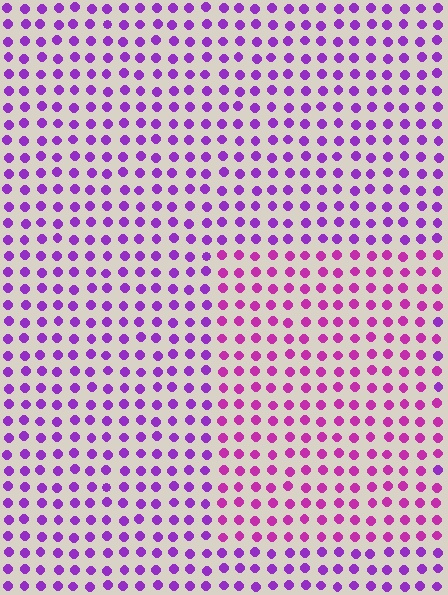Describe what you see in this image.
The image is filled with small purple elements in a uniform arrangement. A rectangle-shaped region is visible where the elements are tinted to a slightly different hue, forming a subtle color boundary.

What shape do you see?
I see a rectangle.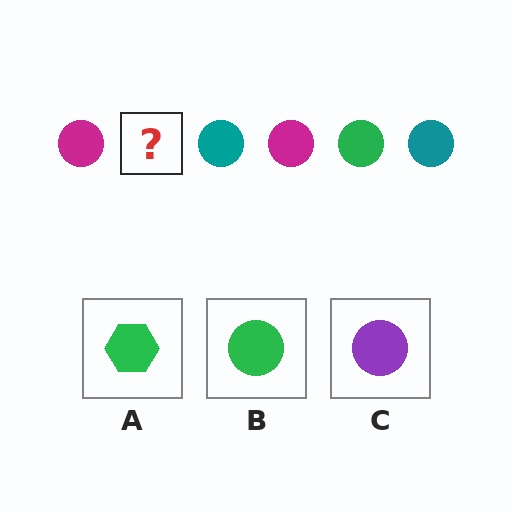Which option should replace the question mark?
Option B.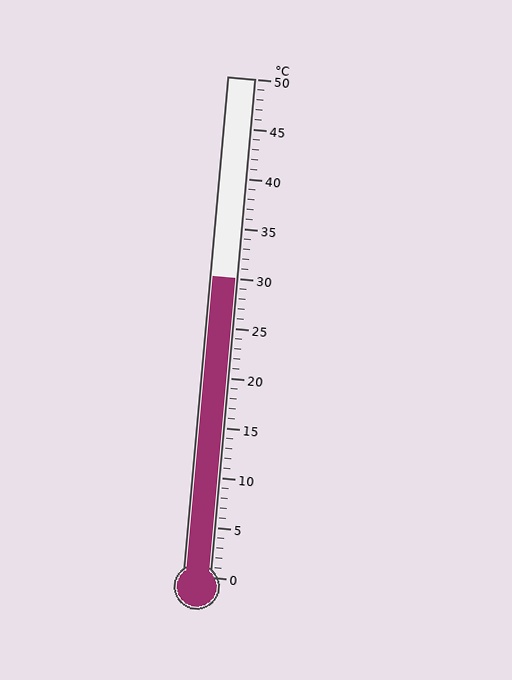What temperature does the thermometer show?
The thermometer shows approximately 30°C.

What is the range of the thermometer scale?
The thermometer scale ranges from 0°C to 50°C.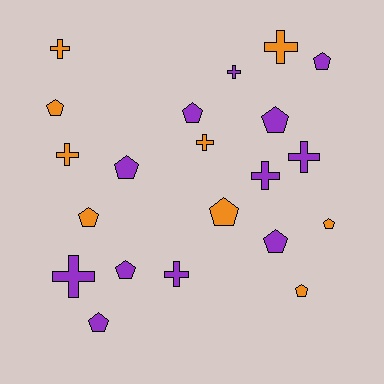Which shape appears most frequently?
Pentagon, with 12 objects.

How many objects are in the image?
There are 21 objects.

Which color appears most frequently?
Purple, with 12 objects.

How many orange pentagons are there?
There are 5 orange pentagons.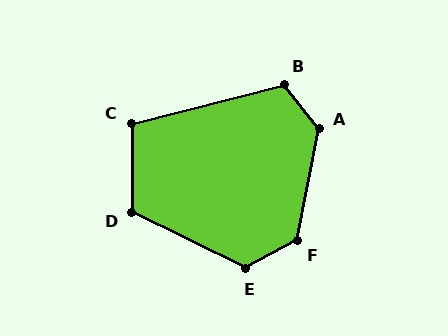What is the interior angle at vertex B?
Approximately 114 degrees (obtuse).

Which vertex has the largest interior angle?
A, at approximately 131 degrees.